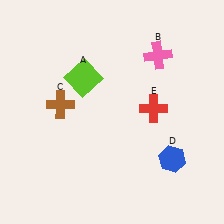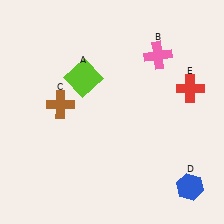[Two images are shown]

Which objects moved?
The objects that moved are: the blue hexagon (D), the red cross (E).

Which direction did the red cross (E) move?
The red cross (E) moved right.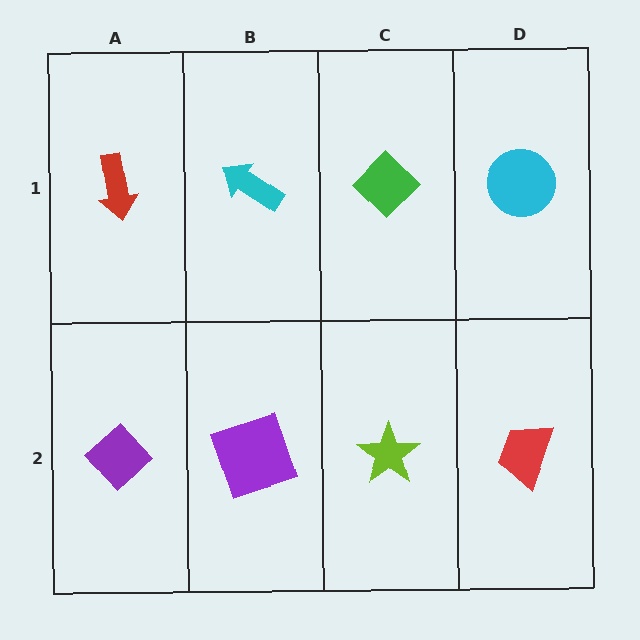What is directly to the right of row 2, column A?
A purple square.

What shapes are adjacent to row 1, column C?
A lime star (row 2, column C), a cyan arrow (row 1, column B), a cyan circle (row 1, column D).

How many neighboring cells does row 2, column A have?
2.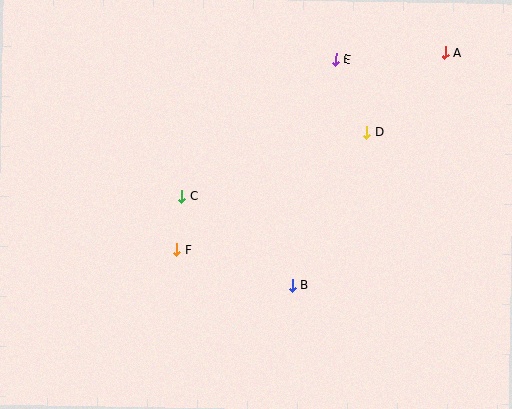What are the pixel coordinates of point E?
Point E is at (335, 60).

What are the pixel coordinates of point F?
Point F is at (177, 249).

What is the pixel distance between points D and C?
The distance between D and C is 196 pixels.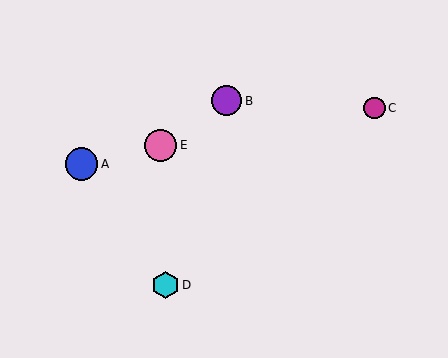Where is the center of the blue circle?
The center of the blue circle is at (82, 164).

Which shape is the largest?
The blue circle (labeled A) is the largest.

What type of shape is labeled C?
Shape C is a magenta circle.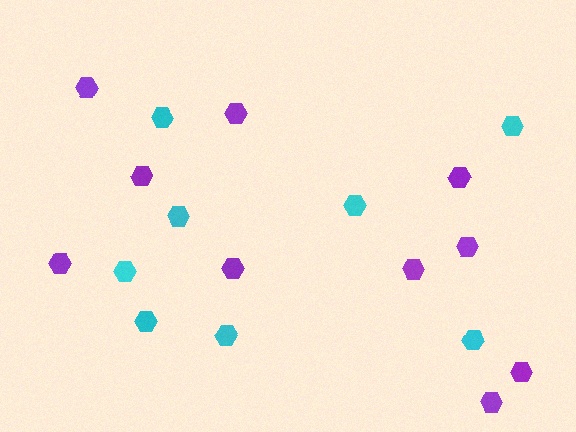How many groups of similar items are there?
There are 2 groups: one group of purple hexagons (10) and one group of cyan hexagons (8).